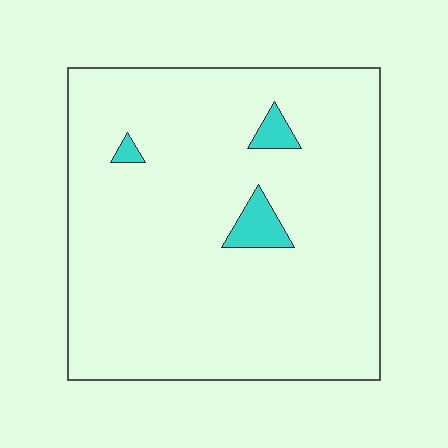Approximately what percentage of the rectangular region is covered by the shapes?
Approximately 5%.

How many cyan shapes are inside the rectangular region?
3.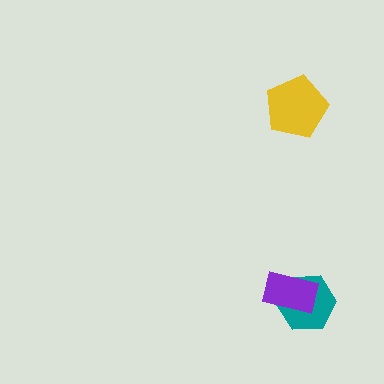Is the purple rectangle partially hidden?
No, no other shape covers it.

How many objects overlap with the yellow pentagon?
0 objects overlap with the yellow pentagon.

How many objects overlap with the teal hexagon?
1 object overlaps with the teal hexagon.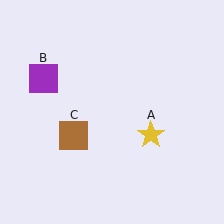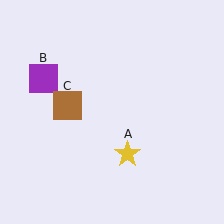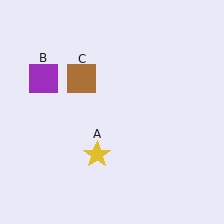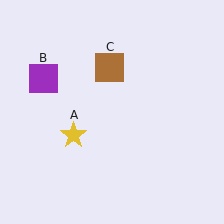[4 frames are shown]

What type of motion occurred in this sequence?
The yellow star (object A), brown square (object C) rotated clockwise around the center of the scene.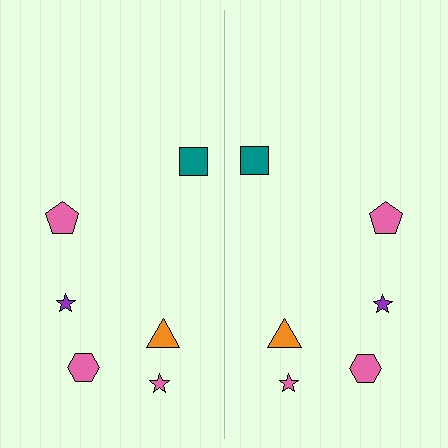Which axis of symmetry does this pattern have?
The pattern has a vertical axis of symmetry running through the center of the image.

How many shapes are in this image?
There are 12 shapes in this image.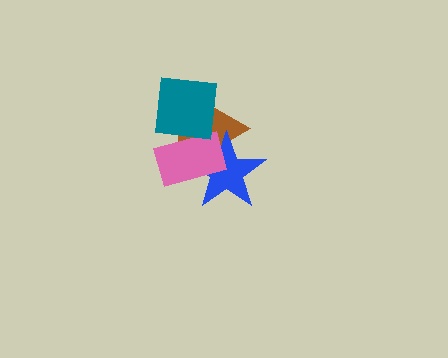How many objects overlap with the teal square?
2 objects overlap with the teal square.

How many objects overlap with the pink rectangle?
3 objects overlap with the pink rectangle.